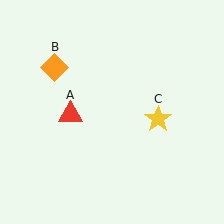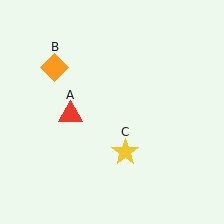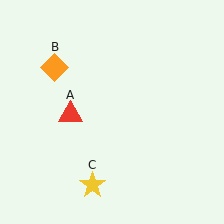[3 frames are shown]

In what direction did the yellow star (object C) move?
The yellow star (object C) moved down and to the left.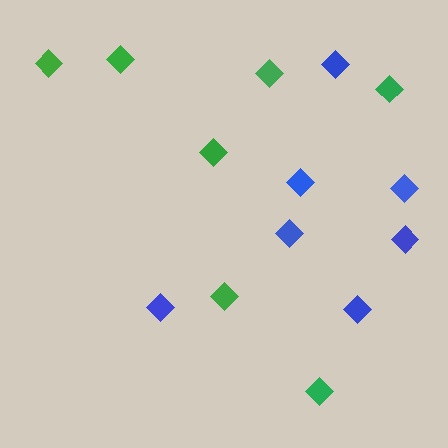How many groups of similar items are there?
There are 2 groups: one group of green diamonds (7) and one group of blue diamonds (7).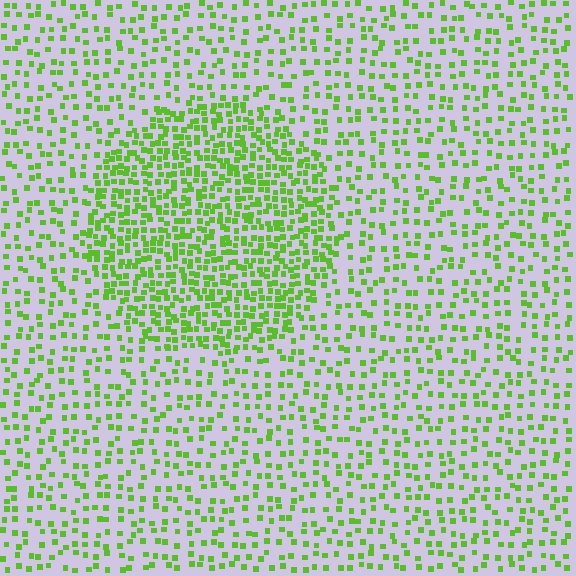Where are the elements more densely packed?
The elements are more densely packed inside the circle boundary.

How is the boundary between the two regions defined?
The boundary is defined by a change in element density (approximately 2.2x ratio). All elements are the same color, size, and shape.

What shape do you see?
I see a circle.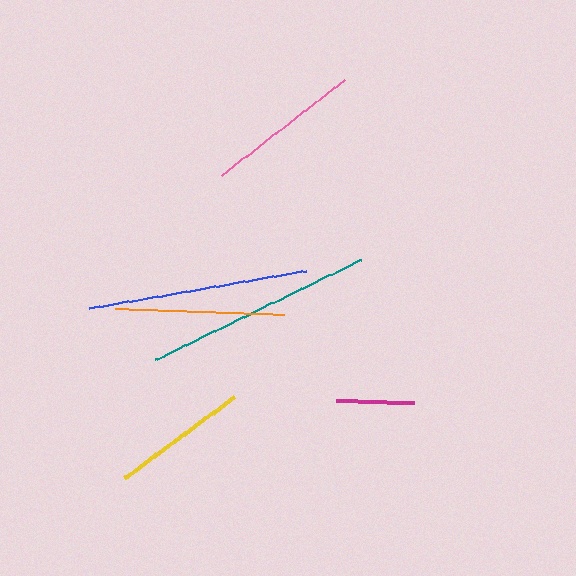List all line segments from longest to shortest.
From longest to shortest: teal, blue, orange, pink, yellow, magenta.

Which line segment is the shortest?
The magenta line is the shortest at approximately 78 pixels.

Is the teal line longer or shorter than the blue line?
The teal line is longer than the blue line.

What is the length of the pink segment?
The pink segment is approximately 156 pixels long.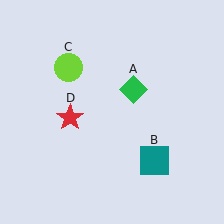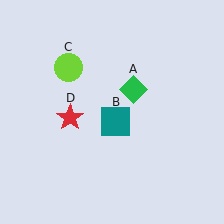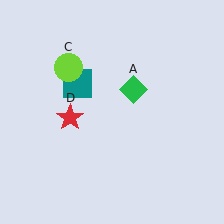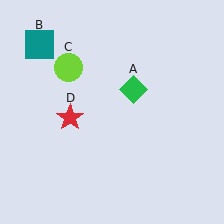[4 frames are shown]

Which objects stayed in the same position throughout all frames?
Green diamond (object A) and lime circle (object C) and red star (object D) remained stationary.